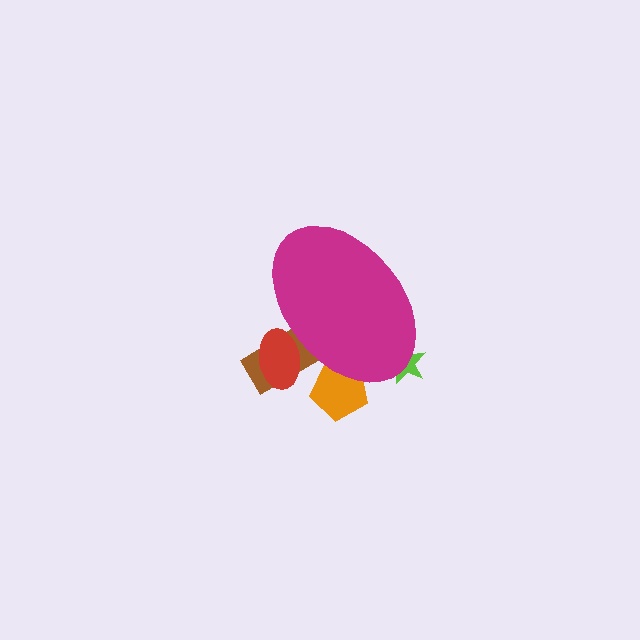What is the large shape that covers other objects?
A magenta ellipse.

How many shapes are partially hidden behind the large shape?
4 shapes are partially hidden.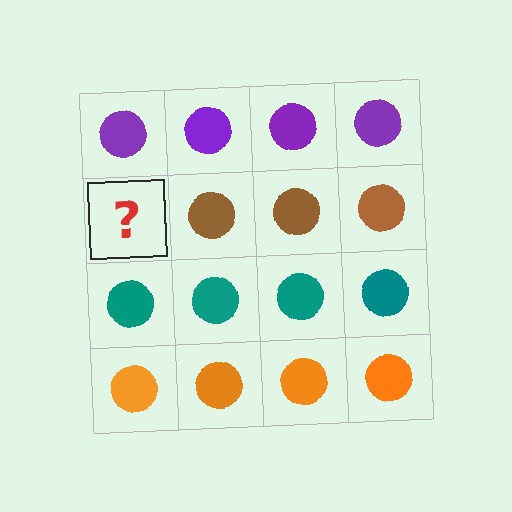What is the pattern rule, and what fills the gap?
The rule is that each row has a consistent color. The gap should be filled with a brown circle.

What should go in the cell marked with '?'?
The missing cell should contain a brown circle.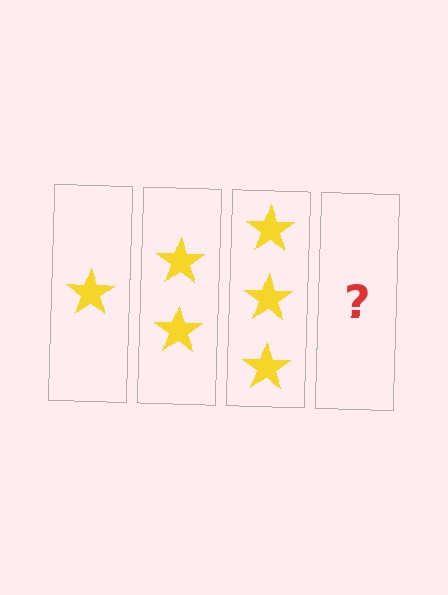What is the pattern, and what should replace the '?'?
The pattern is that each step adds one more star. The '?' should be 4 stars.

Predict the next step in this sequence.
The next step is 4 stars.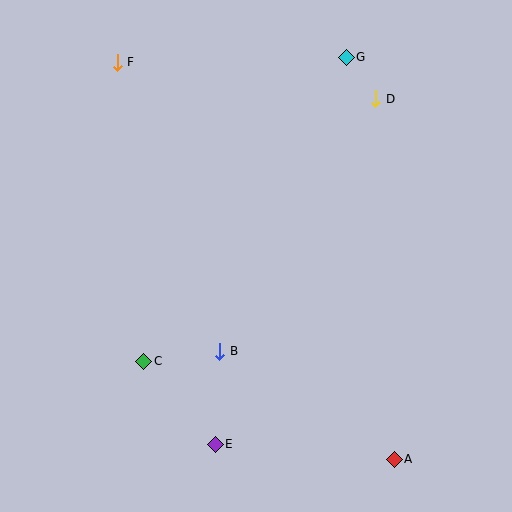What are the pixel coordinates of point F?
Point F is at (117, 62).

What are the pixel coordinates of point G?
Point G is at (346, 57).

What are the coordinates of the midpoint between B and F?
The midpoint between B and F is at (168, 207).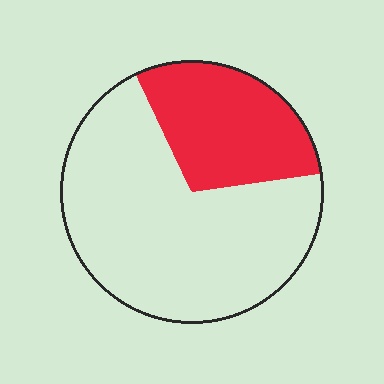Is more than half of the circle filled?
No.